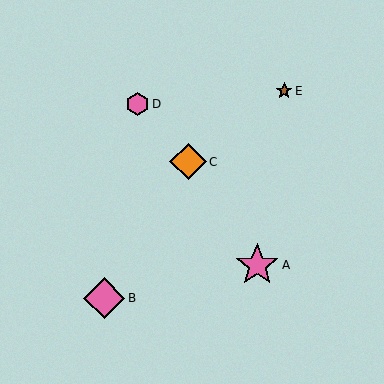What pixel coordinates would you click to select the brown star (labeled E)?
Click at (284, 91) to select the brown star E.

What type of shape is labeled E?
Shape E is a brown star.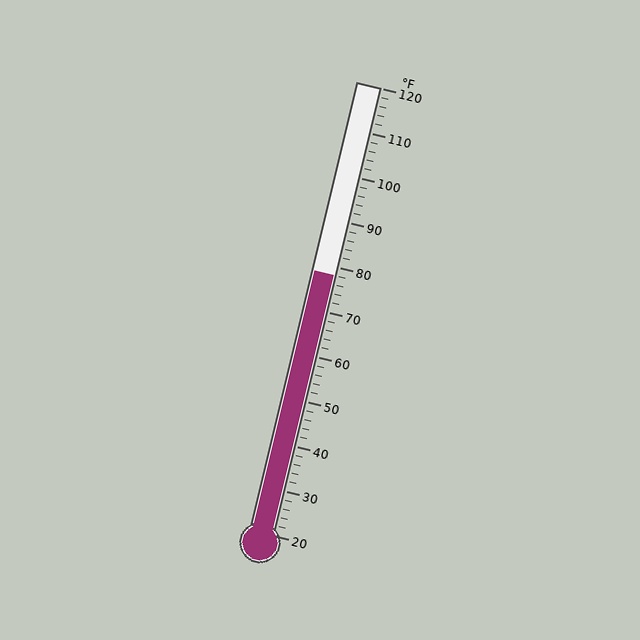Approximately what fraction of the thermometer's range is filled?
The thermometer is filled to approximately 60% of its range.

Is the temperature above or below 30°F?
The temperature is above 30°F.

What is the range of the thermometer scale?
The thermometer scale ranges from 20°F to 120°F.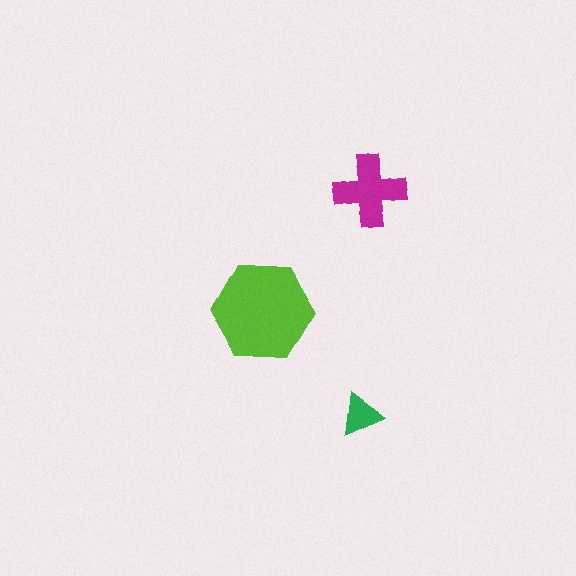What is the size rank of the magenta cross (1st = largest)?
2nd.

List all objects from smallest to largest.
The green triangle, the magenta cross, the lime hexagon.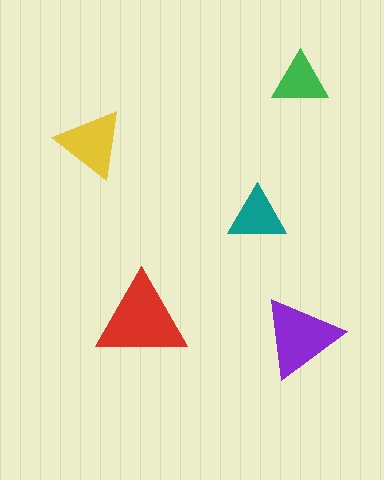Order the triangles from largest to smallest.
the red one, the purple one, the yellow one, the teal one, the green one.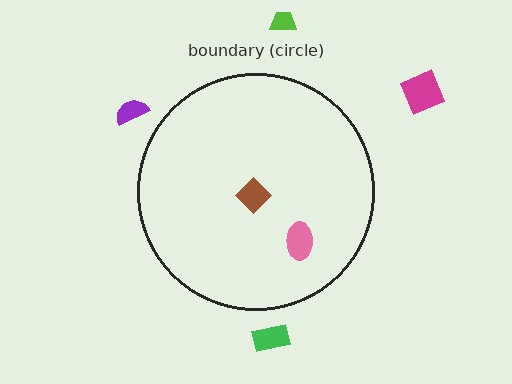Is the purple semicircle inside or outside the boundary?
Outside.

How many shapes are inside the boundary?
2 inside, 4 outside.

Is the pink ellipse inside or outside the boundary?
Inside.